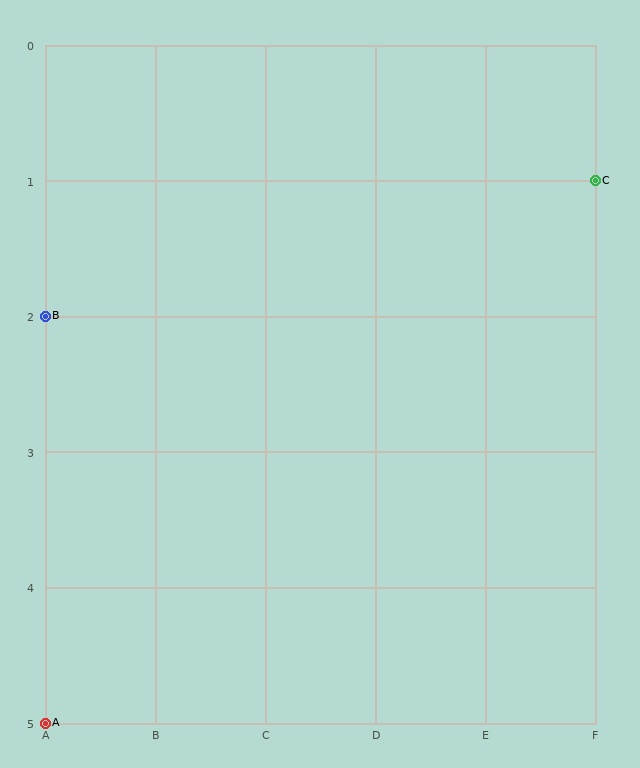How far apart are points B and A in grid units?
Points B and A are 3 rows apart.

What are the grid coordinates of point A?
Point A is at grid coordinates (A, 5).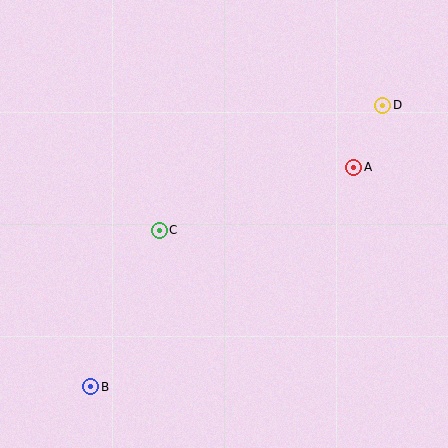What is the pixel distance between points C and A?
The distance between C and A is 205 pixels.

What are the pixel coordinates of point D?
Point D is at (383, 105).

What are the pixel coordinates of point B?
Point B is at (91, 387).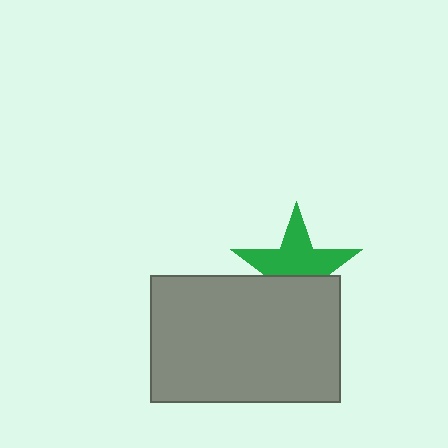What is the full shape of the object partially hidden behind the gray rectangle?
The partially hidden object is a green star.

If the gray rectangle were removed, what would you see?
You would see the complete green star.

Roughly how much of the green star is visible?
About half of it is visible (roughly 60%).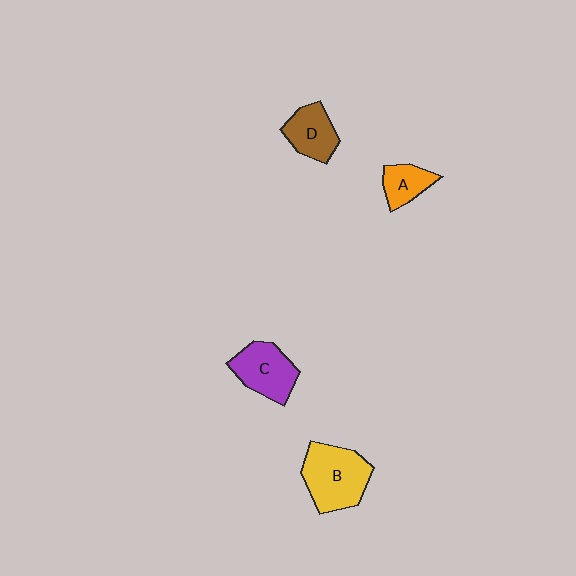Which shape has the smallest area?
Shape A (orange).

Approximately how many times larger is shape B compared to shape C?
Approximately 1.3 times.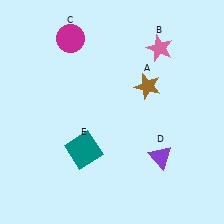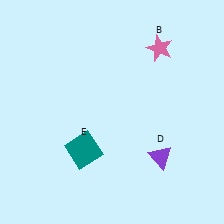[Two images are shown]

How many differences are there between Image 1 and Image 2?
There are 2 differences between the two images.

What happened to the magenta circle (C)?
The magenta circle (C) was removed in Image 2. It was in the top-left area of Image 1.